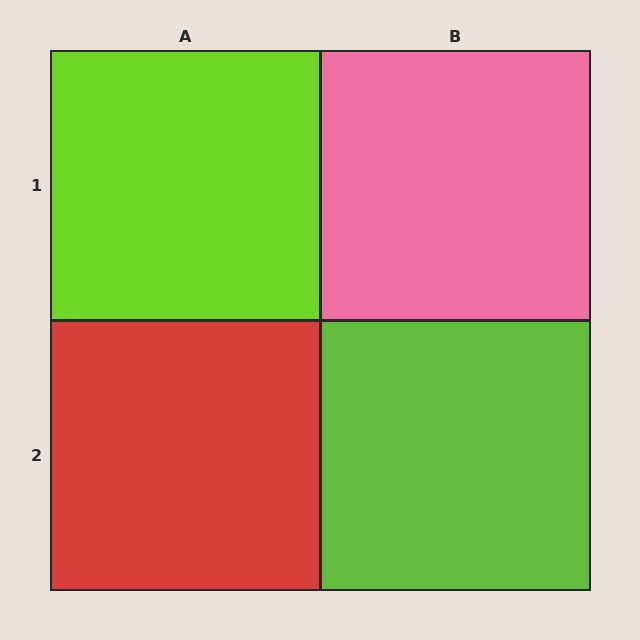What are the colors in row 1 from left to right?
Lime, pink.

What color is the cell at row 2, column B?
Lime.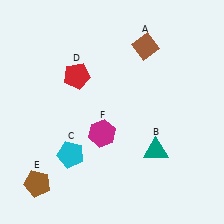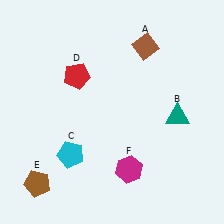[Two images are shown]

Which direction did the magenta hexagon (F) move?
The magenta hexagon (F) moved down.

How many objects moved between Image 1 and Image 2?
2 objects moved between the two images.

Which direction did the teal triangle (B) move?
The teal triangle (B) moved up.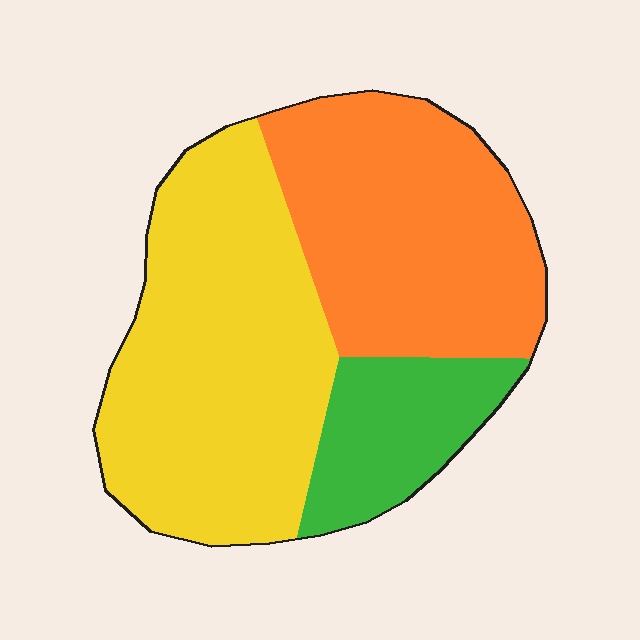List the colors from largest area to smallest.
From largest to smallest: yellow, orange, green.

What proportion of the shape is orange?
Orange takes up about three eighths (3/8) of the shape.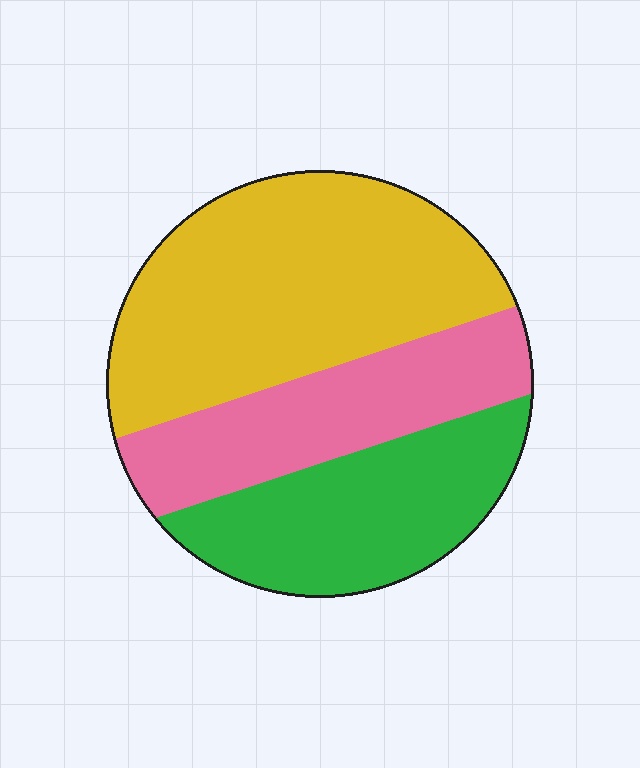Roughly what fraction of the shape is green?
Green covers about 30% of the shape.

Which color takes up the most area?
Yellow, at roughly 45%.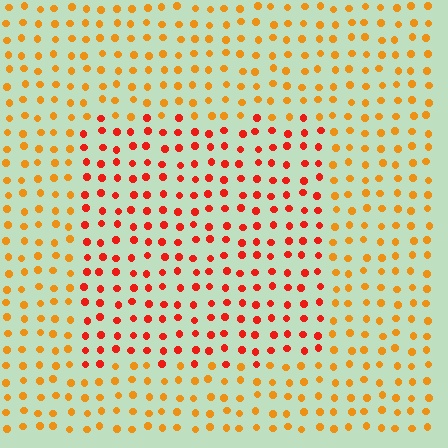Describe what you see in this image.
The image is filled with small orange elements in a uniform arrangement. A rectangle-shaped region is visible where the elements are tinted to a slightly different hue, forming a subtle color boundary.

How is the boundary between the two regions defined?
The boundary is defined purely by a slight shift in hue (about 33 degrees). Spacing, size, and orientation are identical on both sides.